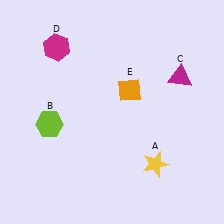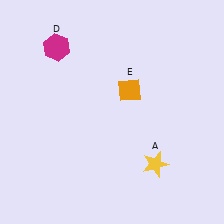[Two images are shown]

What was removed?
The magenta triangle (C), the lime hexagon (B) were removed in Image 2.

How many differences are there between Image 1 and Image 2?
There are 2 differences between the two images.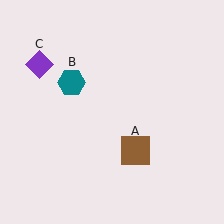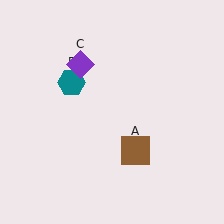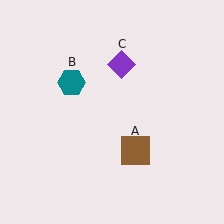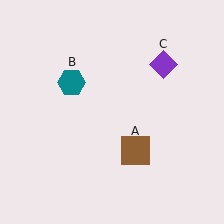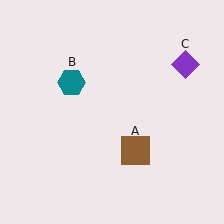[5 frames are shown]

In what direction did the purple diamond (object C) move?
The purple diamond (object C) moved right.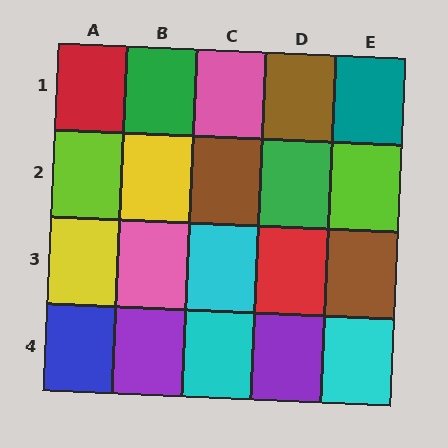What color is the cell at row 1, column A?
Red.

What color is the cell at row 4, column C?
Cyan.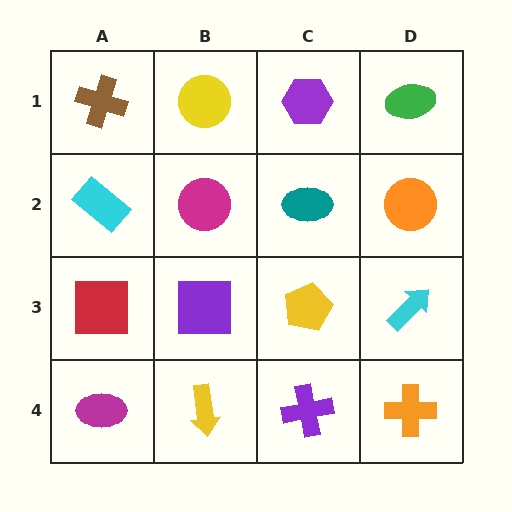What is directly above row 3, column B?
A magenta circle.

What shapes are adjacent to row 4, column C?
A yellow pentagon (row 3, column C), a yellow arrow (row 4, column B), an orange cross (row 4, column D).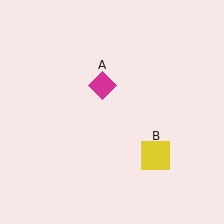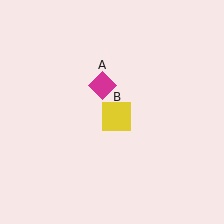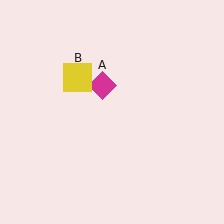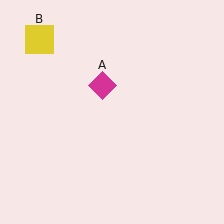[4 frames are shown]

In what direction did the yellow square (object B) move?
The yellow square (object B) moved up and to the left.